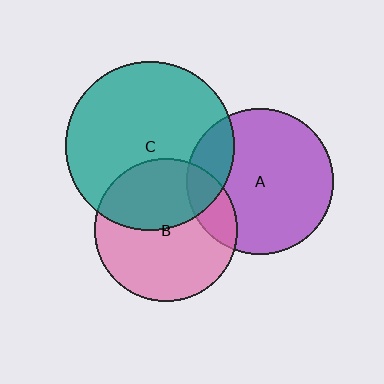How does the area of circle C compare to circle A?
Approximately 1.3 times.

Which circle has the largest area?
Circle C (teal).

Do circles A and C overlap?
Yes.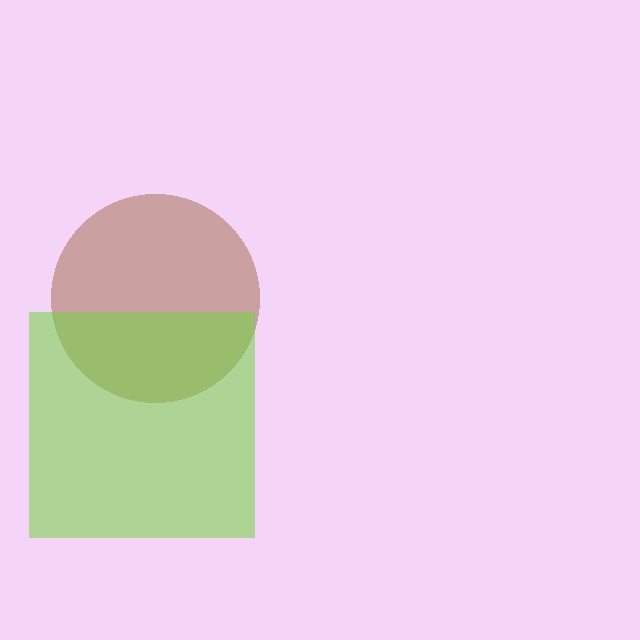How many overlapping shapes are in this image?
There are 2 overlapping shapes in the image.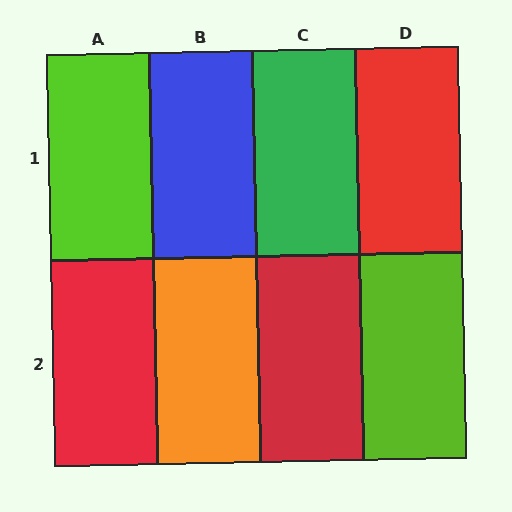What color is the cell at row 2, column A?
Red.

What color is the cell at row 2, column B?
Orange.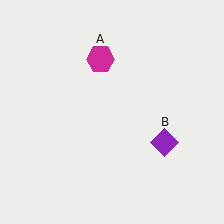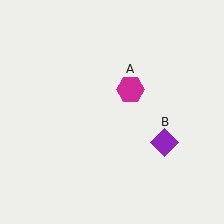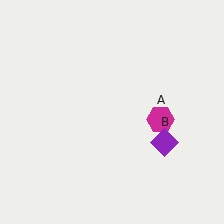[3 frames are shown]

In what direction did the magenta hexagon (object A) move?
The magenta hexagon (object A) moved down and to the right.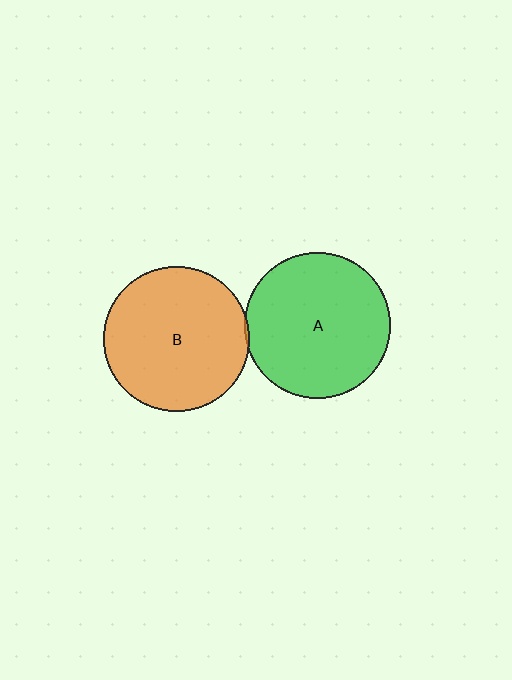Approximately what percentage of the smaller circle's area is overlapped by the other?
Approximately 5%.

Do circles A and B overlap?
Yes.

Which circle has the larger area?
Circle A (green).